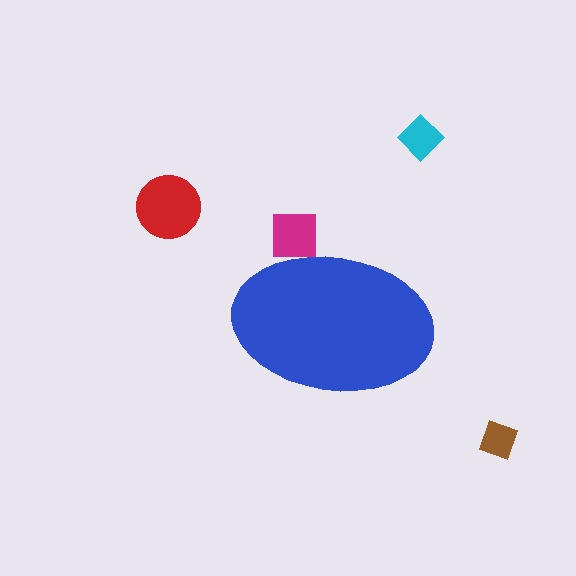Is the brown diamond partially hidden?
No, the brown diamond is fully visible.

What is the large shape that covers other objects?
A blue ellipse.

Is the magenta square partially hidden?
Yes, the magenta square is partially hidden behind the blue ellipse.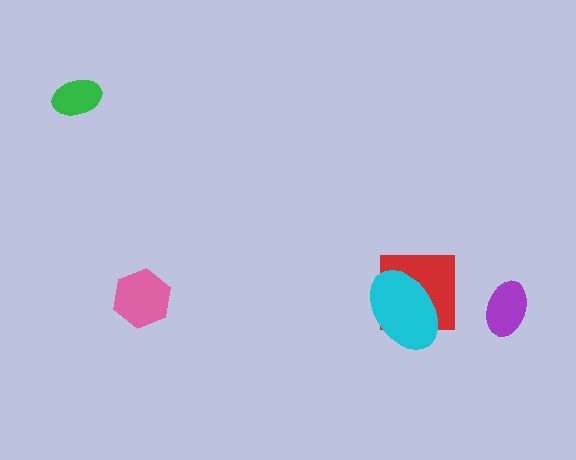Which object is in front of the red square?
The cyan ellipse is in front of the red square.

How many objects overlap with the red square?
1 object overlaps with the red square.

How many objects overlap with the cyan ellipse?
1 object overlaps with the cyan ellipse.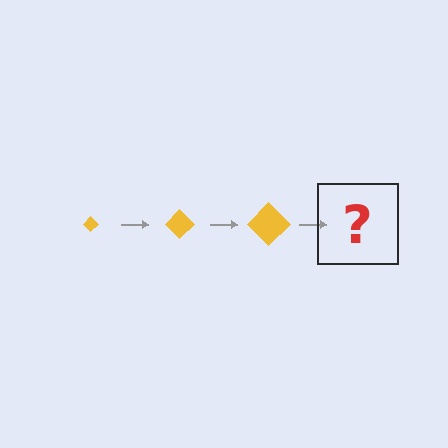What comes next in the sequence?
The next element should be a yellow diamond, larger than the previous one.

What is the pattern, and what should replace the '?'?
The pattern is that the diamond gets progressively larger each step. The '?' should be a yellow diamond, larger than the previous one.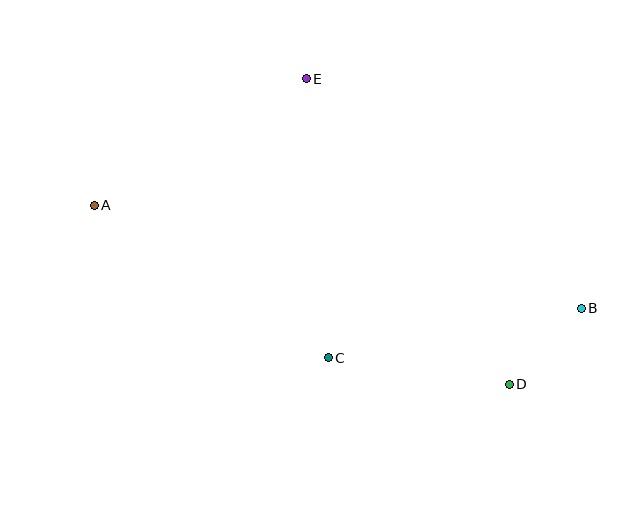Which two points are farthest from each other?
Points A and B are farthest from each other.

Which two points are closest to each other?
Points B and D are closest to each other.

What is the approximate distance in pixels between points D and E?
The distance between D and E is approximately 367 pixels.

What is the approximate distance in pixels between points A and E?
The distance between A and E is approximately 247 pixels.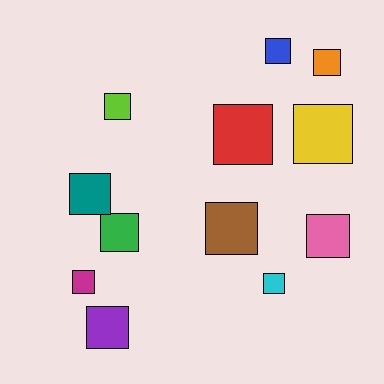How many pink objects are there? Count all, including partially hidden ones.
There is 1 pink object.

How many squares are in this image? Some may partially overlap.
There are 12 squares.